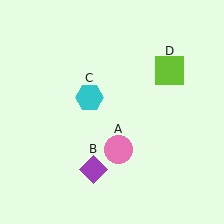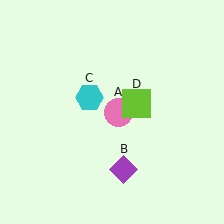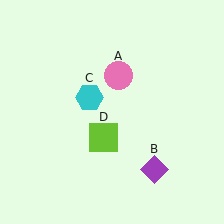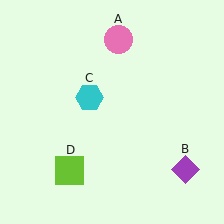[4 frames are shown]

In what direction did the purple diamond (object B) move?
The purple diamond (object B) moved right.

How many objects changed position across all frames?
3 objects changed position: pink circle (object A), purple diamond (object B), lime square (object D).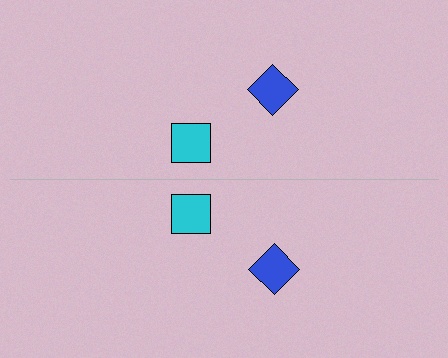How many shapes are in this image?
There are 4 shapes in this image.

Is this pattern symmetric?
Yes, this pattern has bilateral (reflection) symmetry.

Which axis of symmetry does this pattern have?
The pattern has a horizontal axis of symmetry running through the center of the image.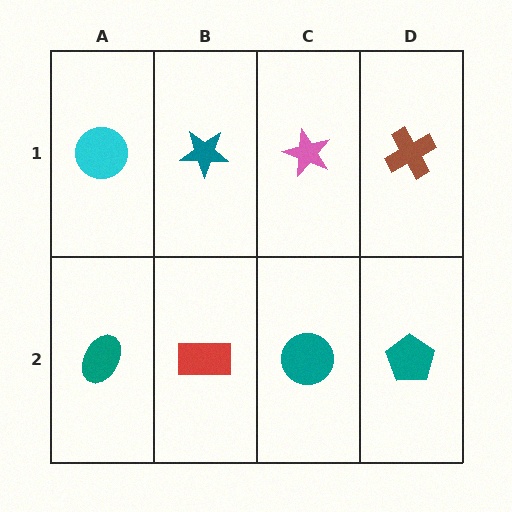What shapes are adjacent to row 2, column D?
A brown cross (row 1, column D), a teal circle (row 2, column C).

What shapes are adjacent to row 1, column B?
A red rectangle (row 2, column B), a cyan circle (row 1, column A), a pink star (row 1, column C).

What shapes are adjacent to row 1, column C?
A teal circle (row 2, column C), a teal star (row 1, column B), a brown cross (row 1, column D).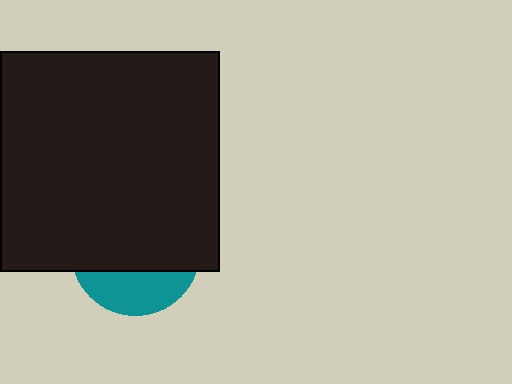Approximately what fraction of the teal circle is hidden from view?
Roughly 69% of the teal circle is hidden behind the black square.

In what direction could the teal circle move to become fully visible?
The teal circle could move down. That would shift it out from behind the black square entirely.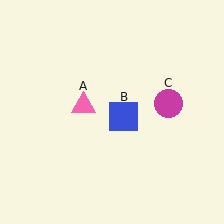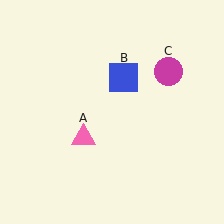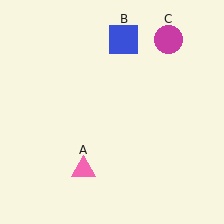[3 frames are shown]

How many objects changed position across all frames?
3 objects changed position: pink triangle (object A), blue square (object B), magenta circle (object C).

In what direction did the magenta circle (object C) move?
The magenta circle (object C) moved up.